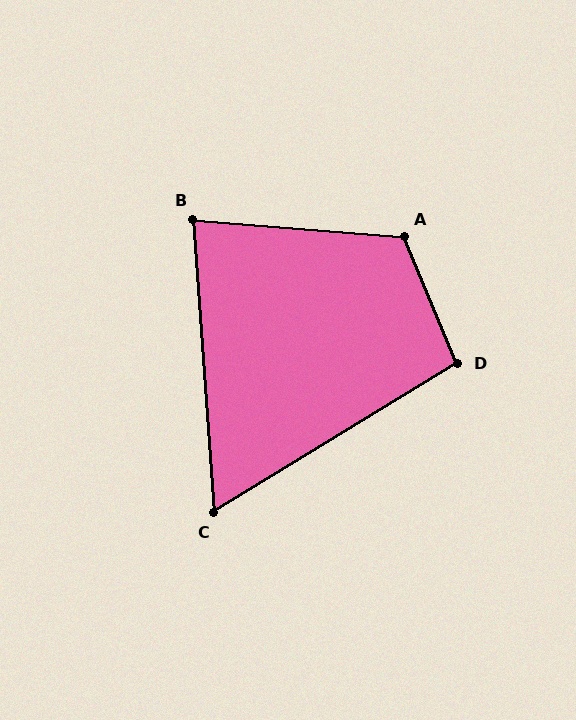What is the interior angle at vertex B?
Approximately 81 degrees (acute).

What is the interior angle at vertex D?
Approximately 99 degrees (obtuse).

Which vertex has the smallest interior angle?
C, at approximately 63 degrees.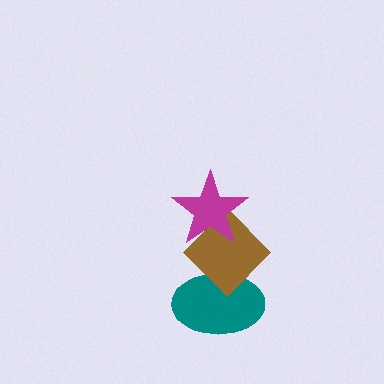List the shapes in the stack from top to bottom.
From top to bottom: the magenta star, the brown diamond, the teal ellipse.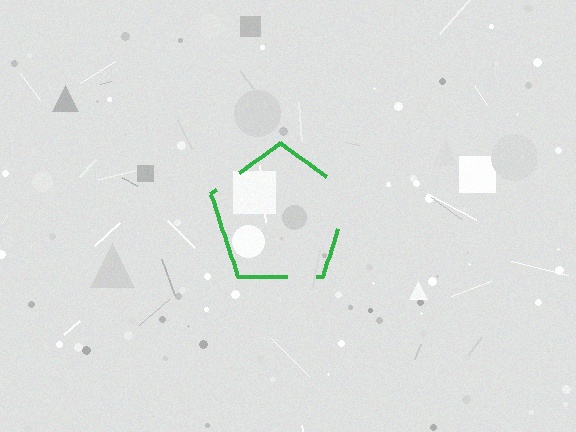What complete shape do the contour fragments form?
The contour fragments form a pentagon.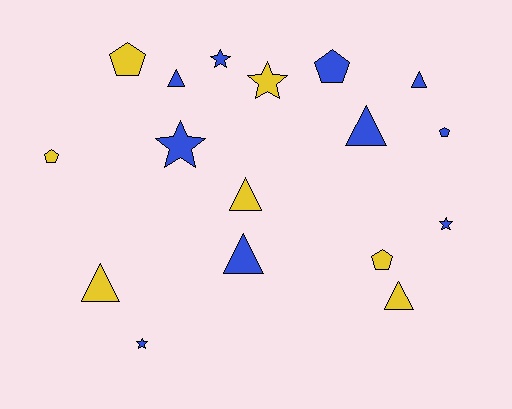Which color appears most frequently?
Blue, with 10 objects.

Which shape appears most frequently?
Triangle, with 7 objects.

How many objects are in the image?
There are 17 objects.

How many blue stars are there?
There are 4 blue stars.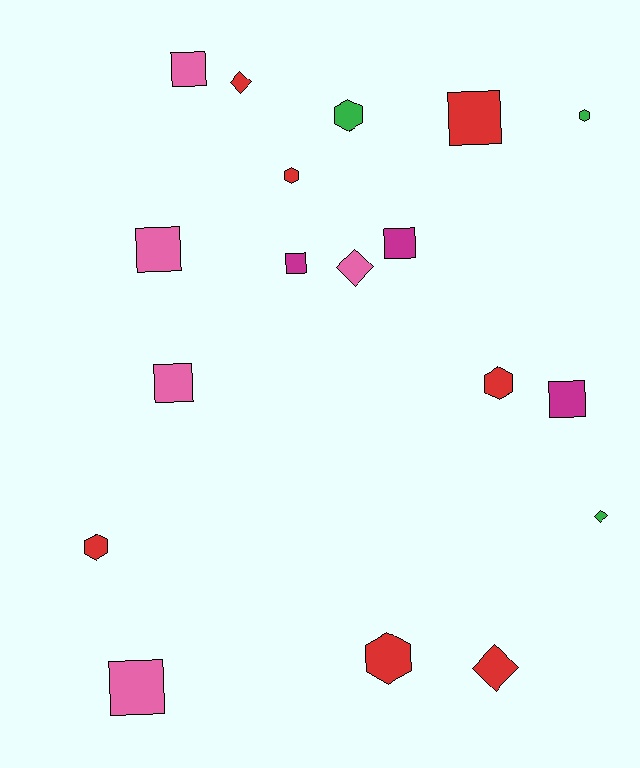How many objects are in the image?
There are 18 objects.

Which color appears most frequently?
Red, with 7 objects.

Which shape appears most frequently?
Square, with 8 objects.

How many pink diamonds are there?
There is 1 pink diamond.